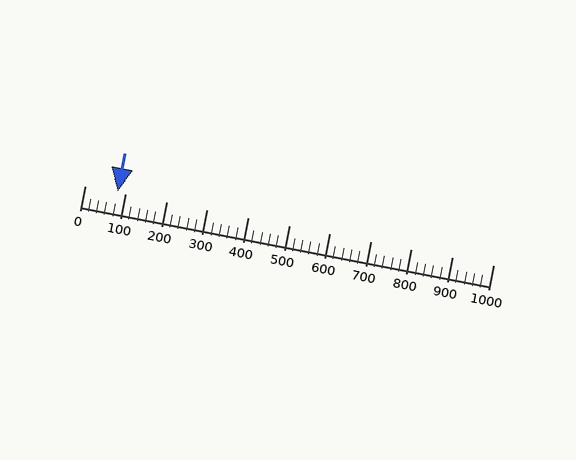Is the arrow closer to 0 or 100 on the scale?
The arrow is closer to 100.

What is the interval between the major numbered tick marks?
The major tick marks are spaced 100 units apart.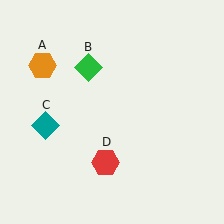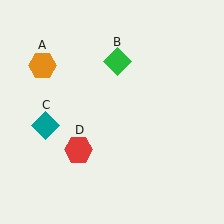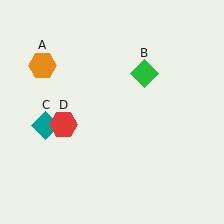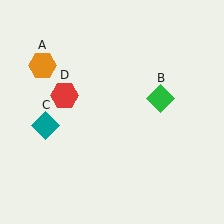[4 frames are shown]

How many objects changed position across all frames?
2 objects changed position: green diamond (object B), red hexagon (object D).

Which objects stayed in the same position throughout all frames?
Orange hexagon (object A) and teal diamond (object C) remained stationary.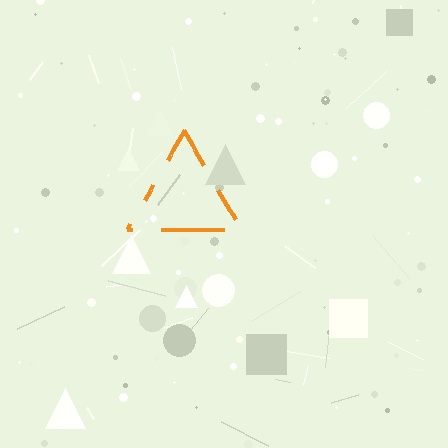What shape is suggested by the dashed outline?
The dashed outline suggests a triangle.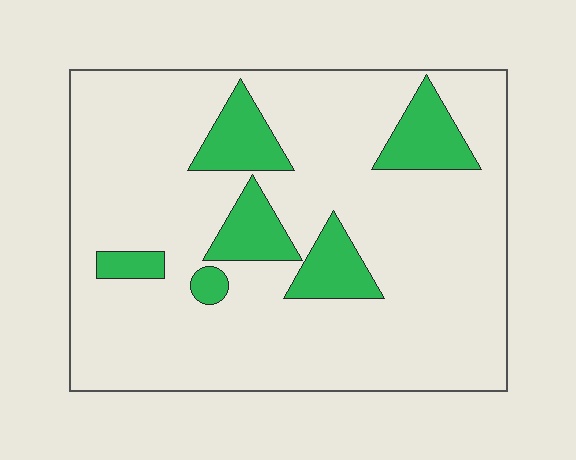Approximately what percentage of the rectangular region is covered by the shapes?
Approximately 15%.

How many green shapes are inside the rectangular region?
6.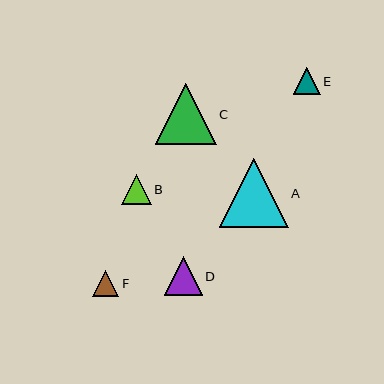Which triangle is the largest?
Triangle A is the largest with a size of approximately 69 pixels.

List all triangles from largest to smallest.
From largest to smallest: A, C, D, B, E, F.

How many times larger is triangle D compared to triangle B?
Triangle D is approximately 1.3 times the size of triangle B.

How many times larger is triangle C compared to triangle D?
Triangle C is approximately 1.6 times the size of triangle D.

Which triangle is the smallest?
Triangle F is the smallest with a size of approximately 26 pixels.